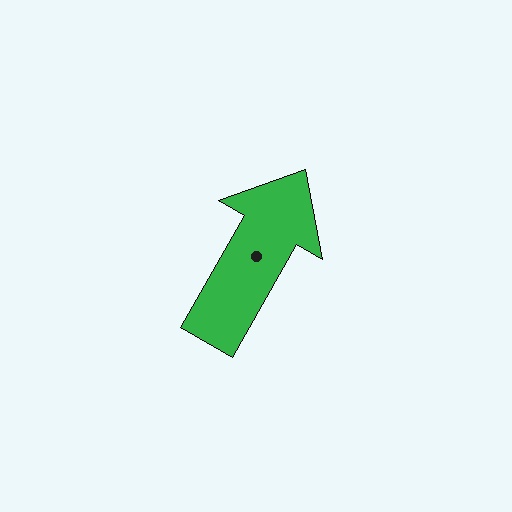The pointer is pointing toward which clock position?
Roughly 1 o'clock.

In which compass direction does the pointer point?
Northeast.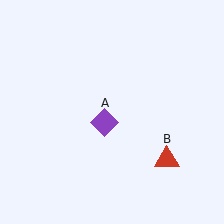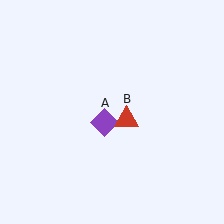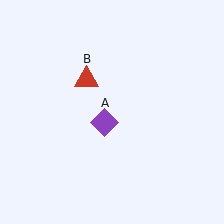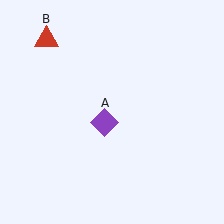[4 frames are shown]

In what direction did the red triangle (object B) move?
The red triangle (object B) moved up and to the left.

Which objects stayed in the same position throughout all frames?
Purple diamond (object A) remained stationary.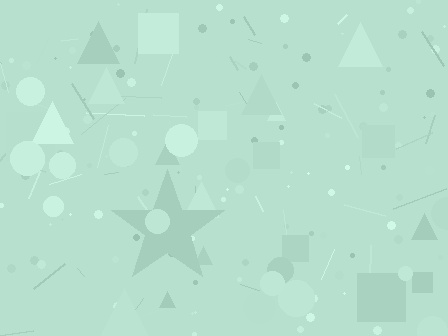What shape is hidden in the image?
A star is hidden in the image.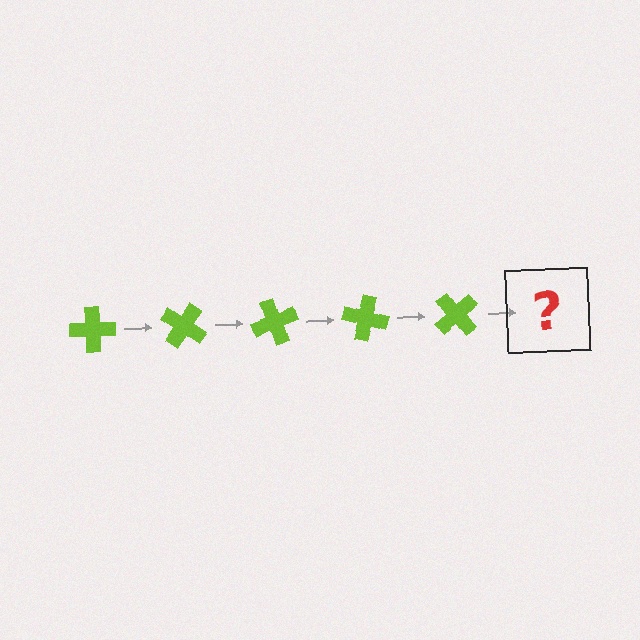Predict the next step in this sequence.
The next step is a lime cross rotated 175 degrees.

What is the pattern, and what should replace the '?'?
The pattern is that the cross rotates 35 degrees each step. The '?' should be a lime cross rotated 175 degrees.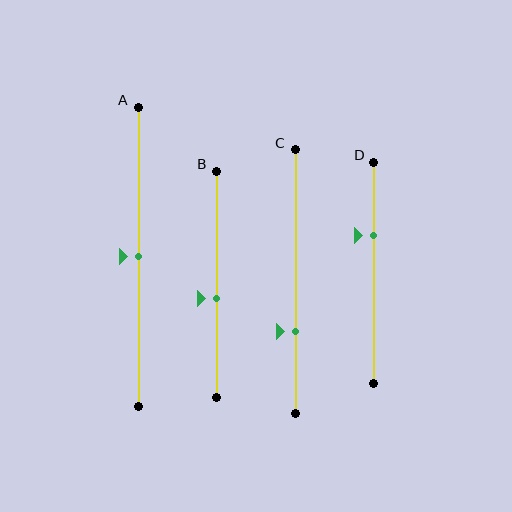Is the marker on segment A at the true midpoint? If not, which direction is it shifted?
Yes, the marker on segment A is at the true midpoint.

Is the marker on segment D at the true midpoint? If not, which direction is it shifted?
No, the marker on segment D is shifted upward by about 17% of the segment length.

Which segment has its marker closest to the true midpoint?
Segment A has its marker closest to the true midpoint.